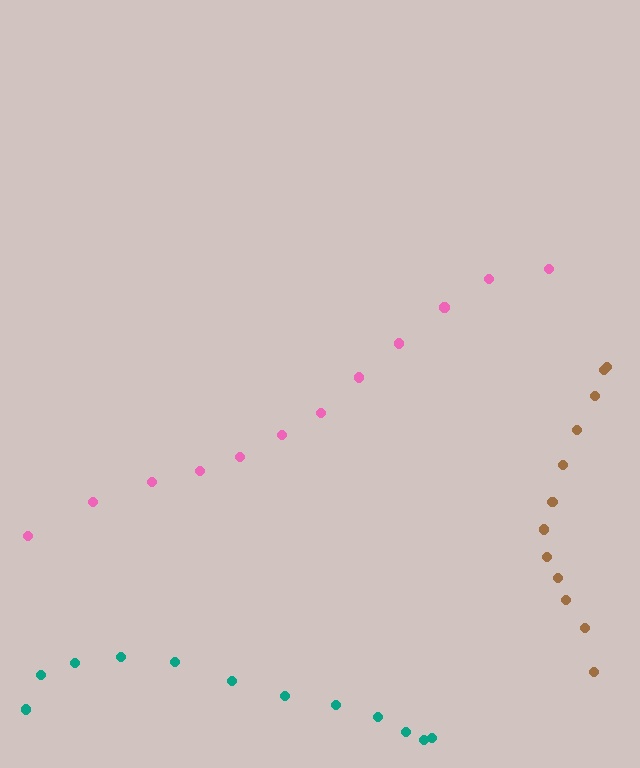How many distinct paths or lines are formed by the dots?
There are 3 distinct paths.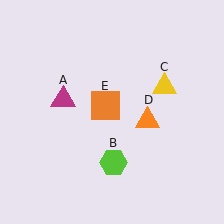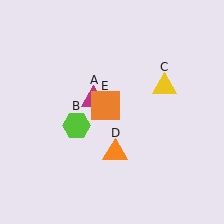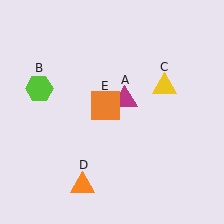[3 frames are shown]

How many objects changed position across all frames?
3 objects changed position: magenta triangle (object A), lime hexagon (object B), orange triangle (object D).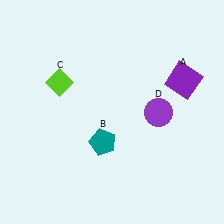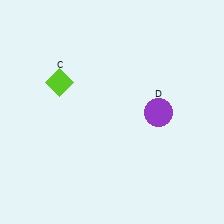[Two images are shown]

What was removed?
The teal pentagon (B), the purple square (A) were removed in Image 2.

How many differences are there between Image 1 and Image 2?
There are 2 differences between the two images.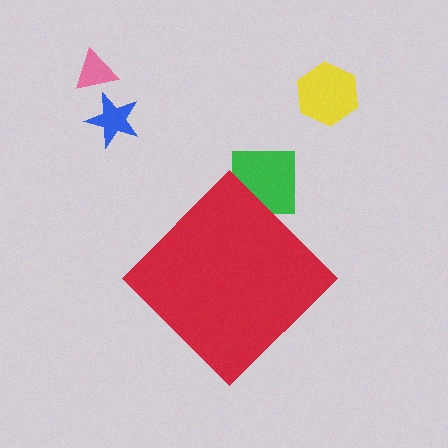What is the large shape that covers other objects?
A red diamond.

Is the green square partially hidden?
Yes, the green square is partially hidden behind the red diamond.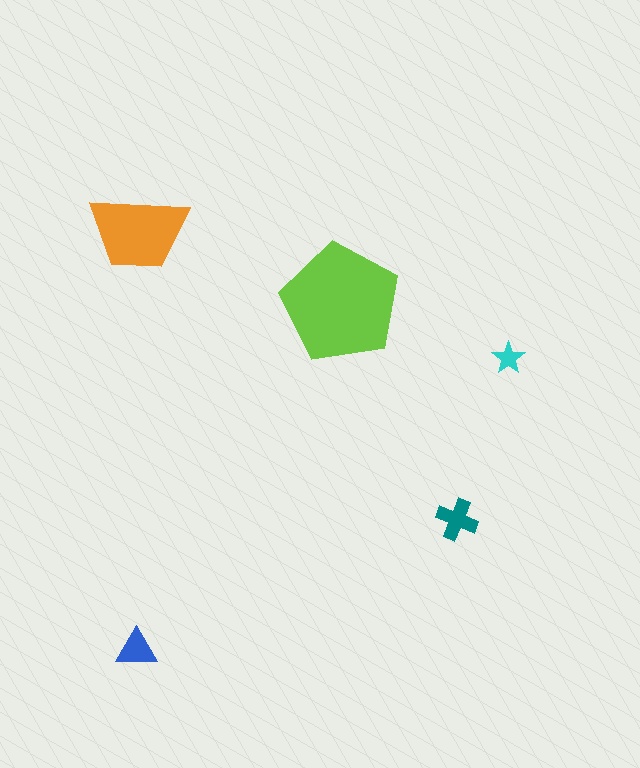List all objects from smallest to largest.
The cyan star, the blue triangle, the teal cross, the orange trapezoid, the lime pentagon.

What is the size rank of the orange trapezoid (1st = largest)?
2nd.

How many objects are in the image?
There are 5 objects in the image.